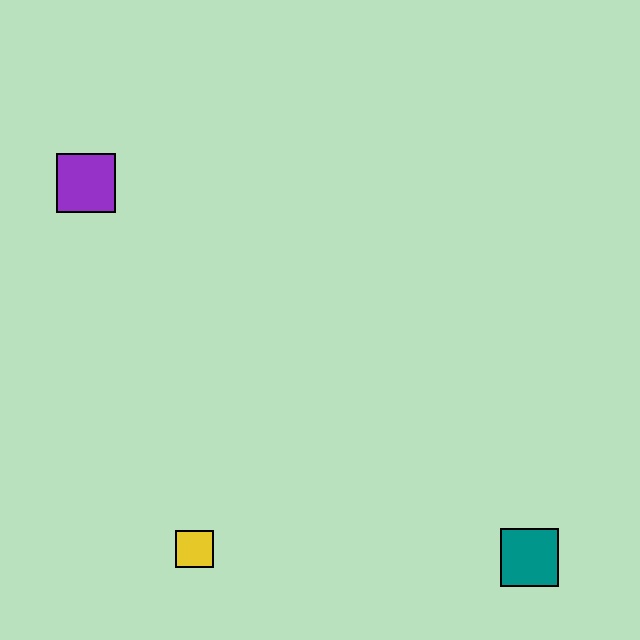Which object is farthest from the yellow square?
The purple square is farthest from the yellow square.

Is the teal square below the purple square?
Yes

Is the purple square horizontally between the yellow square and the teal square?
No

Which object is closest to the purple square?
The yellow square is closest to the purple square.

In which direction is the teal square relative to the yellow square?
The teal square is to the right of the yellow square.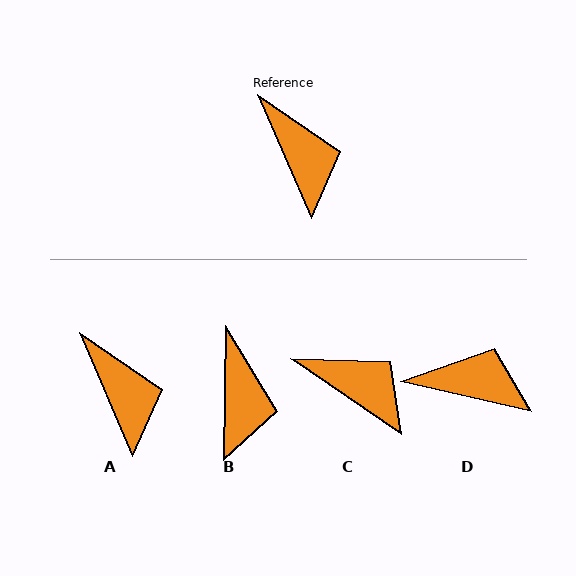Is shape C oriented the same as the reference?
No, it is off by about 32 degrees.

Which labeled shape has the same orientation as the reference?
A.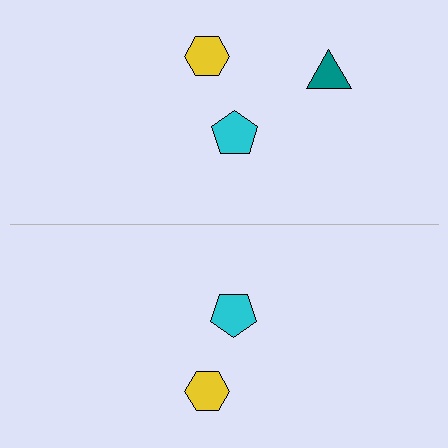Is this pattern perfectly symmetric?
No, the pattern is not perfectly symmetric. A teal triangle is missing from the bottom side.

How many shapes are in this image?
There are 5 shapes in this image.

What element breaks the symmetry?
A teal triangle is missing from the bottom side.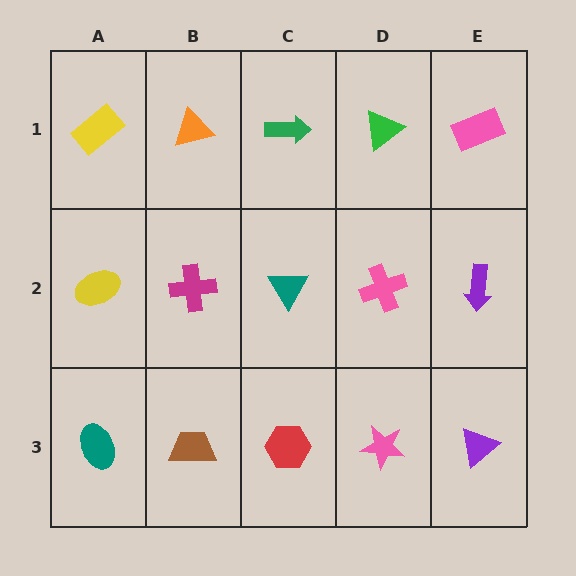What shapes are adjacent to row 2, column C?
A green arrow (row 1, column C), a red hexagon (row 3, column C), a magenta cross (row 2, column B), a pink cross (row 2, column D).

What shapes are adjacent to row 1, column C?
A teal triangle (row 2, column C), an orange triangle (row 1, column B), a green triangle (row 1, column D).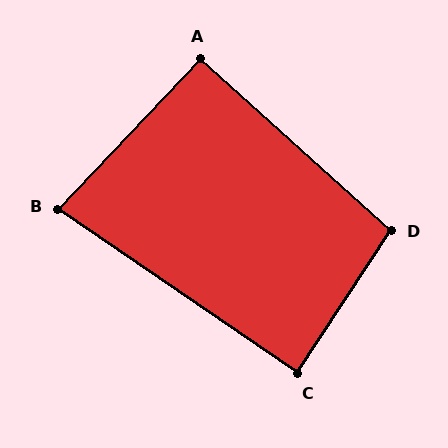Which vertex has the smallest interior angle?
B, at approximately 81 degrees.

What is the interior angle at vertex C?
Approximately 89 degrees (approximately right).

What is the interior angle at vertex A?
Approximately 91 degrees (approximately right).